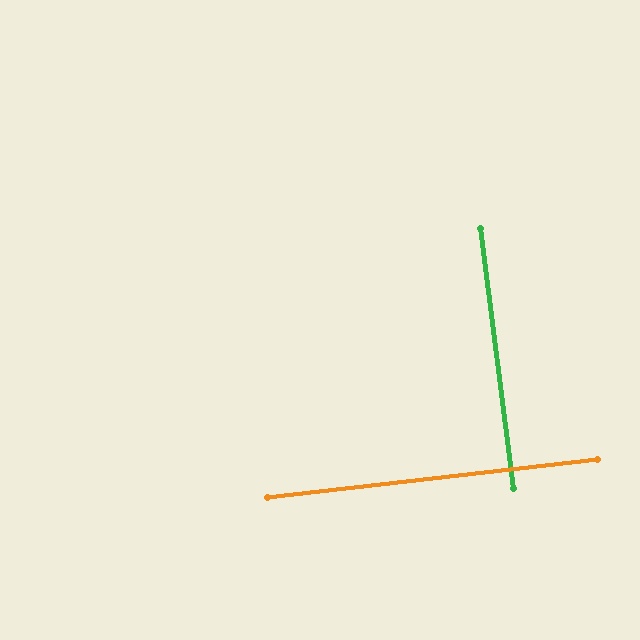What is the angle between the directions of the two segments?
Approximately 89 degrees.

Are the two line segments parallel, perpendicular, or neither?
Perpendicular — they meet at approximately 89°.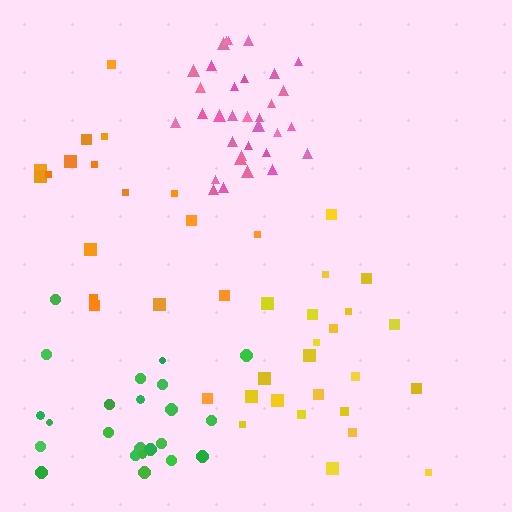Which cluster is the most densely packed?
Pink.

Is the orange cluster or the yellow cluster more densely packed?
Yellow.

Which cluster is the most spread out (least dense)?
Orange.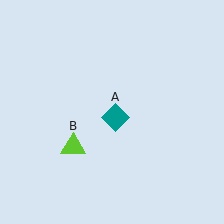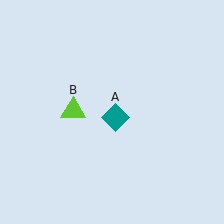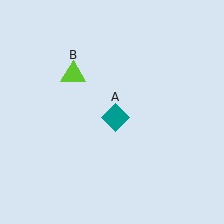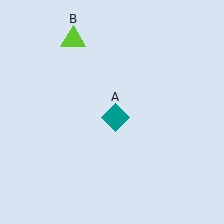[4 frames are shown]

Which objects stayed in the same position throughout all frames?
Teal diamond (object A) remained stationary.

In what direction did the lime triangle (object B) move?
The lime triangle (object B) moved up.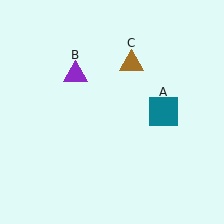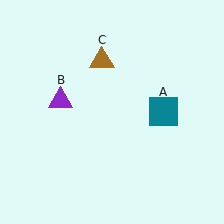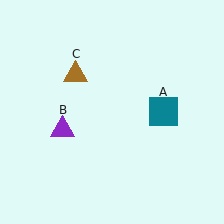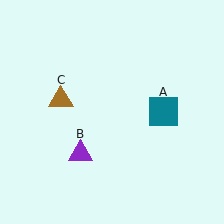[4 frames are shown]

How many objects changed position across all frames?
2 objects changed position: purple triangle (object B), brown triangle (object C).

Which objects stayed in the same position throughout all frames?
Teal square (object A) remained stationary.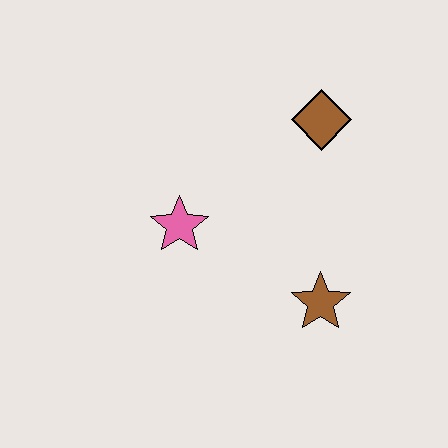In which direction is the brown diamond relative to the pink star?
The brown diamond is to the right of the pink star.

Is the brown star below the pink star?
Yes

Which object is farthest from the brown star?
The brown diamond is farthest from the brown star.